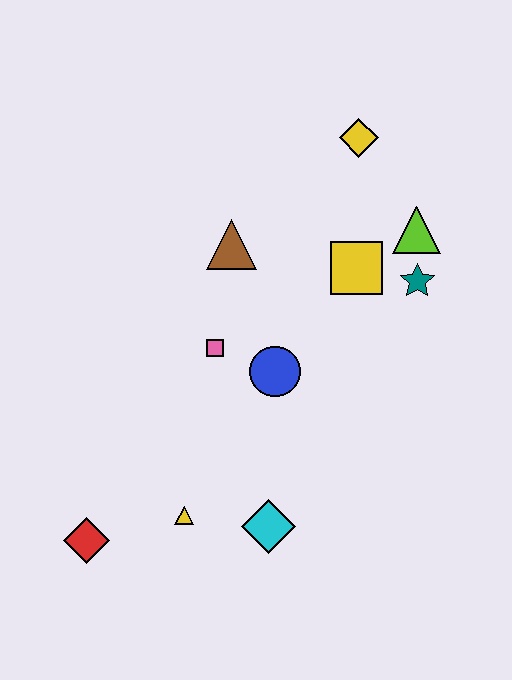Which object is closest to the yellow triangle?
The cyan diamond is closest to the yellow triangle.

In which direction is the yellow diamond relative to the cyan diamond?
The yellow diamond is above the cyan diamond.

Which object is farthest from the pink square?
The yellow diamond is farthest from the pink square.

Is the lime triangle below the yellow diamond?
Yes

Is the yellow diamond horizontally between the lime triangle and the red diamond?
Yes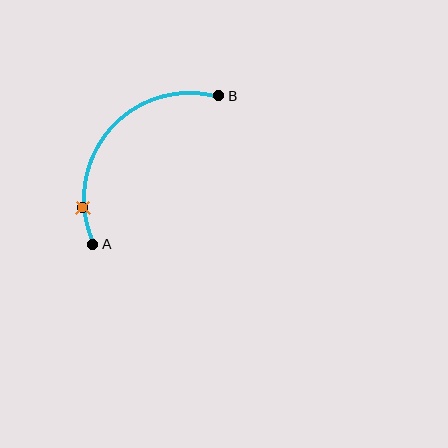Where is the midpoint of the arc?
The arc midpoint is the point on the curve farthest from the straight line joining A and B. It sits above and to the left of that line.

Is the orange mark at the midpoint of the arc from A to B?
No. The orange mark lies on the arc but is closer to endpoint A. The arc midpoint would be at the point on the curve equidistant along the arc from both A and B.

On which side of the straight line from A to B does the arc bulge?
The arc bulges above and to the left of the straight line connecting A and B.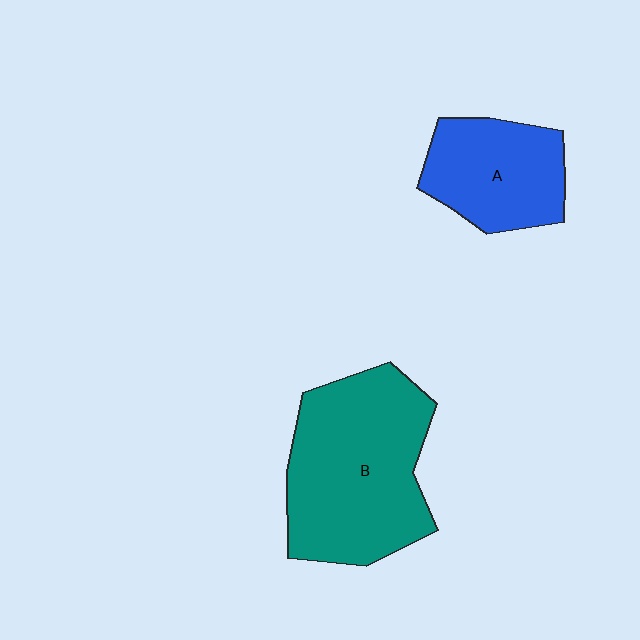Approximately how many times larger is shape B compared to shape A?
Approximately 1.7 times.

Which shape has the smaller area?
Shape A (blue).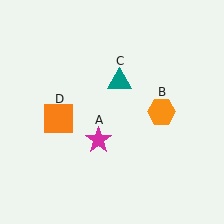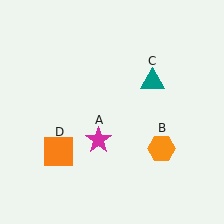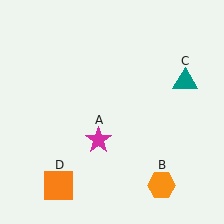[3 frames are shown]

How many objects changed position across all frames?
3 objects changed position: orange hexagon (object B), teal triangle (object C), orange square (object D).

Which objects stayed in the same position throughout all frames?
Magenta star (object A) remained stationary.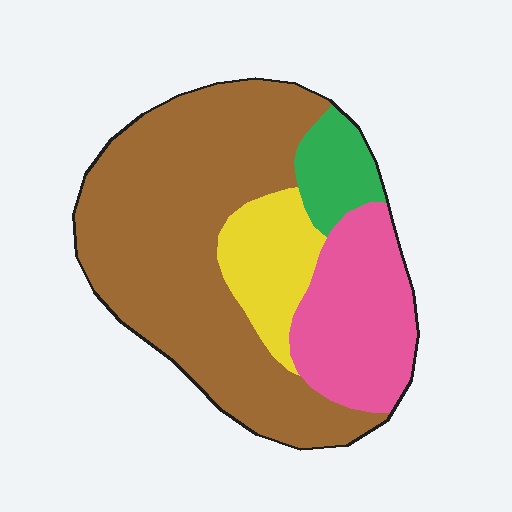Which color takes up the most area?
Brown, at roughly 60%.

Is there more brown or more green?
Brown.